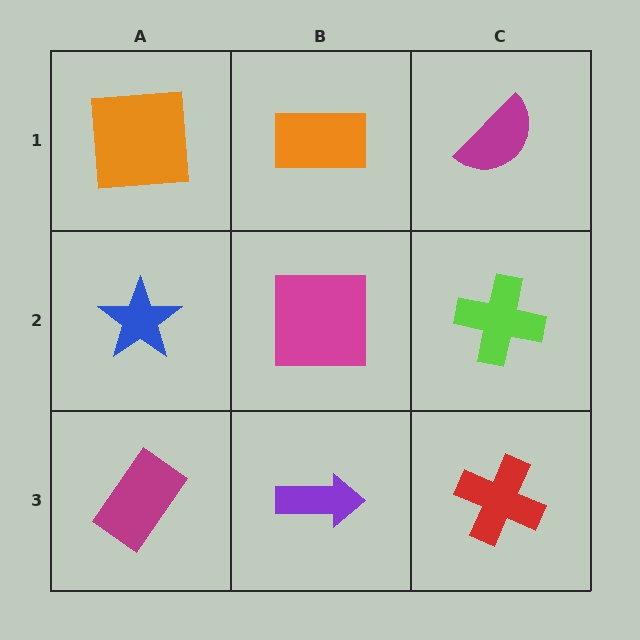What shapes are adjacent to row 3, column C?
A lime cross (row 2, column C), a purple arrow (row 3, column B).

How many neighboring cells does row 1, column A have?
2.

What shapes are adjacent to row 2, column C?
A magenta semicircle (row 1, column C), a red cross (row 3, column C), a magenta square (row 2, column B).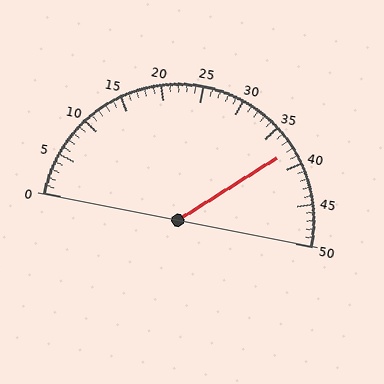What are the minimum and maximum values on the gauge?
The gauge ranges from 0 to 50.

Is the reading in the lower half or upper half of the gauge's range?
The reading is in the upper half of the range (0 to 50).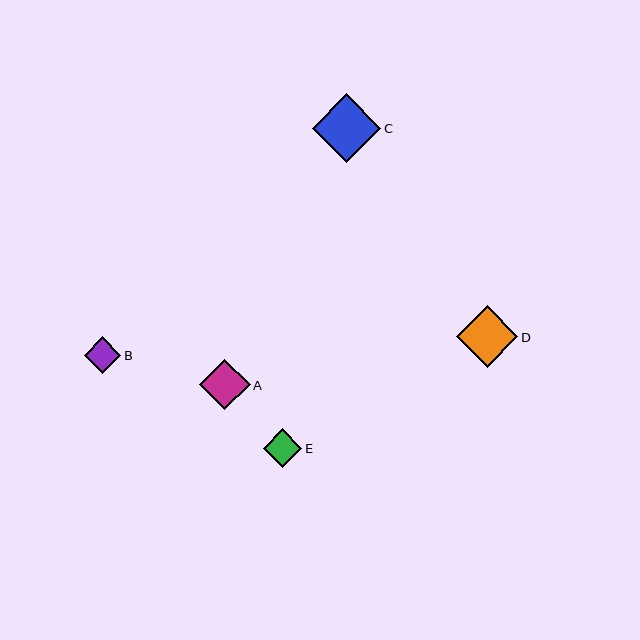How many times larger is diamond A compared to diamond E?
Diamond A is approximately 1.3 times the size of diamond E.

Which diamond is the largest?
Diamond C is the largest with a size of approximately 68 pixels.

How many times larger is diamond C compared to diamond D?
Diamond C is approximately 1.1 times the size of diamond D.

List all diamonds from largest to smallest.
From largest to smallest: C, D, A, E, B.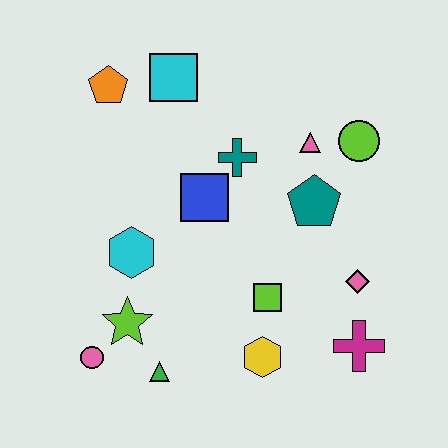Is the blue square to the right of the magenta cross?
No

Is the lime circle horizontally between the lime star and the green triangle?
No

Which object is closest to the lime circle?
The pink triangle is closest to the lime circle.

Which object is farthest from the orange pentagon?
The magenta cross is farthest from the orange pentagon.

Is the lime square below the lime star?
No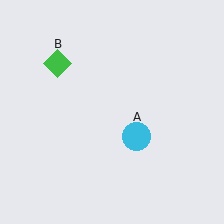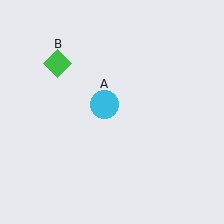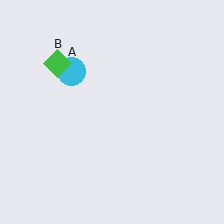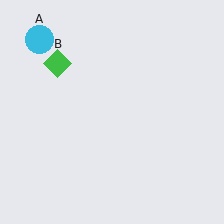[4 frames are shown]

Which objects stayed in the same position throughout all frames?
Green diamond (object B) remained stationary.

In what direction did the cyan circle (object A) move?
The cyan circle (object A) moved up and to the left.